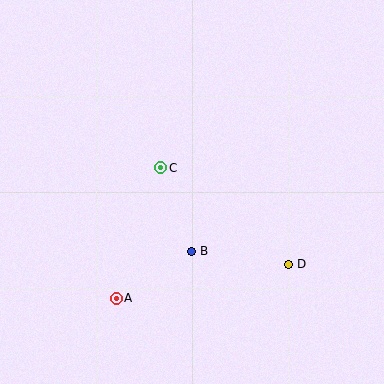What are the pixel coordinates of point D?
Point D is at (289, 264).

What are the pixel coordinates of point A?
Point A is at (116, 298).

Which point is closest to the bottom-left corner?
Point A is closest to the bottom-left corner.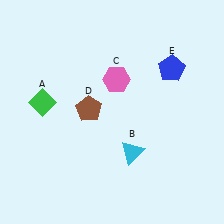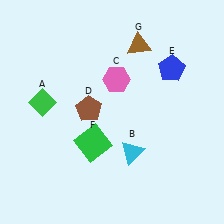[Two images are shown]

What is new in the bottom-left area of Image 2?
A green square (F) was added in the bottom-left area of Image 2.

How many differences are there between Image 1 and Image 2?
There are 2 differences between the two images.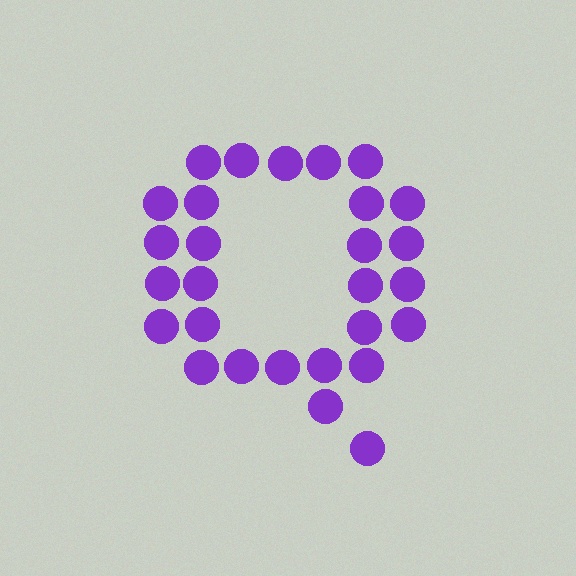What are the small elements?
The small elements are circles.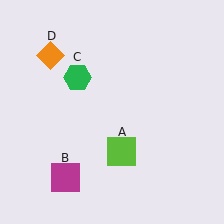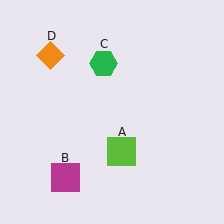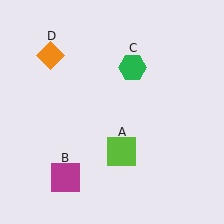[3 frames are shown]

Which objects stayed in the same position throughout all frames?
Lime square (object A) and magenta square (object B) and orange diamond (object D) remained stationary.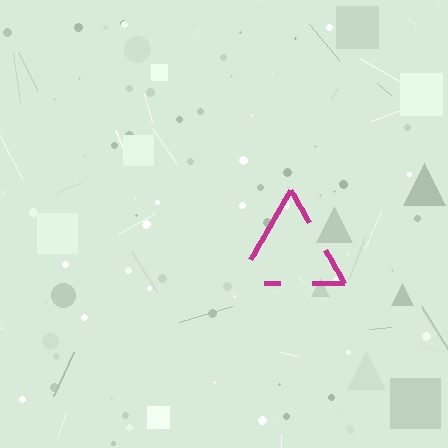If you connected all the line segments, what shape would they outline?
They would outline a triangle.